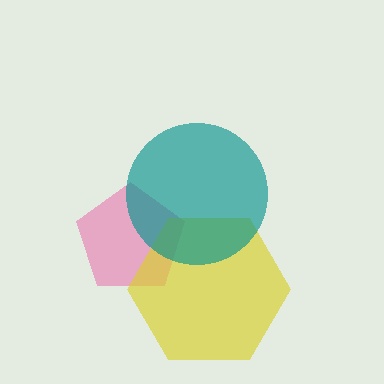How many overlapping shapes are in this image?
There are 3 overlapping shapes in the image.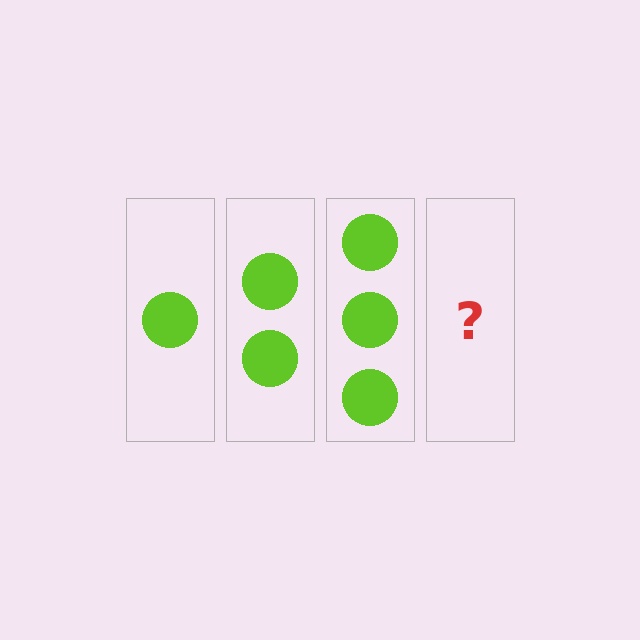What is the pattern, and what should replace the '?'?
The pattern is that each step adds one more circle. The '?' should be 4 circles.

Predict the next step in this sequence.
The next step is 4 circles.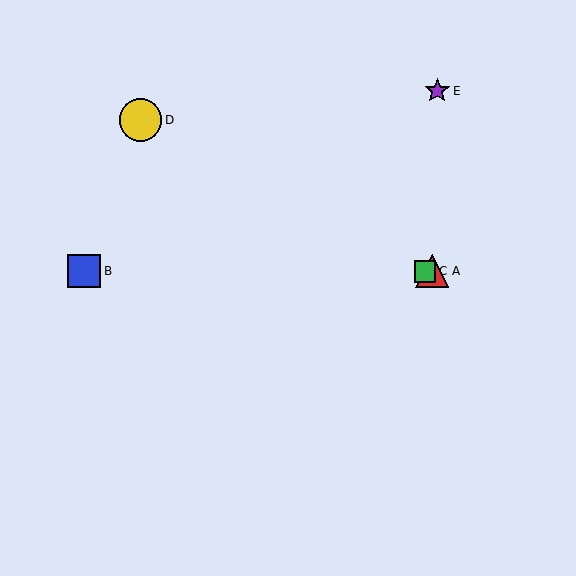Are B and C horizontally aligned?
Yes, both are at y≈271.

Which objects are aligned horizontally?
Objects A, B, C are aligned horizontally.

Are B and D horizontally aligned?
No, B is at y≈271 and D is at y≈120.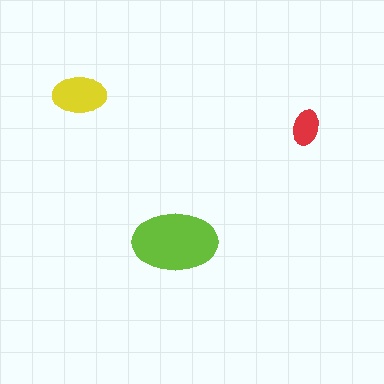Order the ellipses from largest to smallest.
the lime one, the yellow one, the red one.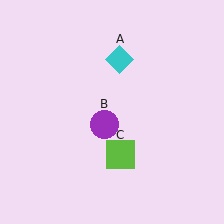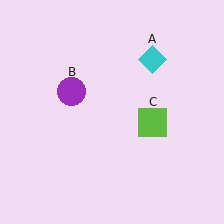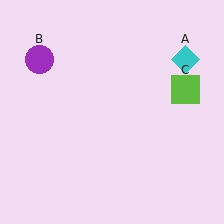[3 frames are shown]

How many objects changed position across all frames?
3 objects changed position: cyan diamond (object A), purple circle (object B), lime square (object C).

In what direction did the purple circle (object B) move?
The purple circle (object B) moved up and to the left.